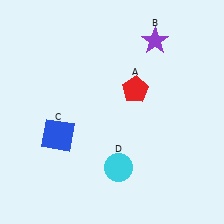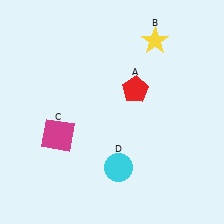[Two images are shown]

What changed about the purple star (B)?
In Image 1, B is purple. In Image 2, it changed to yellow.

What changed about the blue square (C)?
In Image 1, C is blue. In Image 2, it changed to magenta.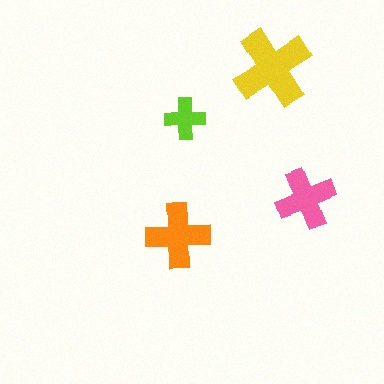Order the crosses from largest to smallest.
the yellow one, the orange one, the pink one, the lime one.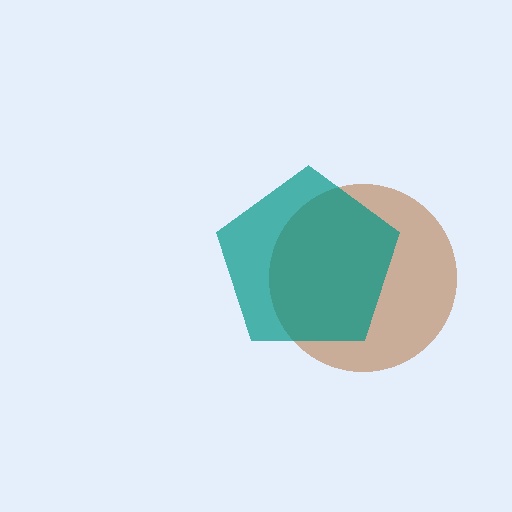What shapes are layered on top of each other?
The layered shapes are: a brown circle, a teal pentagon.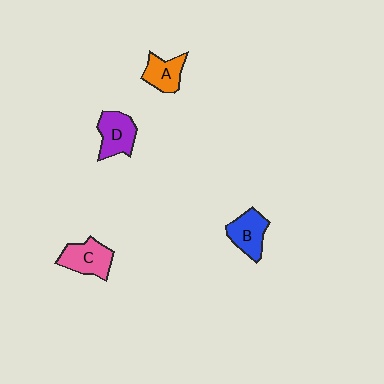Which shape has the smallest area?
Shape A (orange).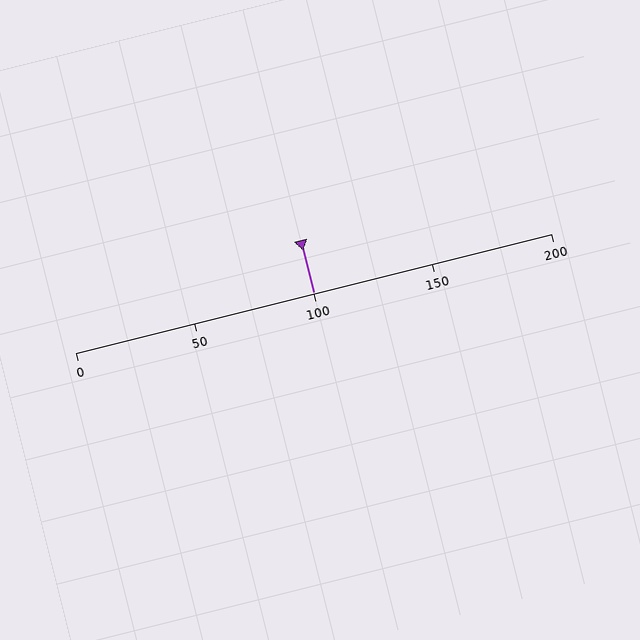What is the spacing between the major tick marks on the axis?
The major ticks are spaced 50 apart.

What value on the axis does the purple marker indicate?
The marker indicates approximately 100.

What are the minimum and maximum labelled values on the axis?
The axis runs from 0 to 200.